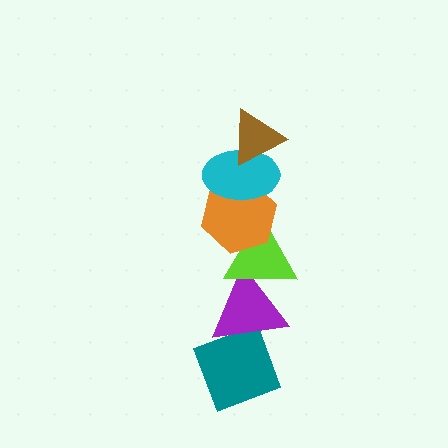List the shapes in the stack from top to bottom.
From top to bottom: the brown triangle, the cyan ellipse, the orange hexagon, the lime triangle, the purple triangle, the teal diamond.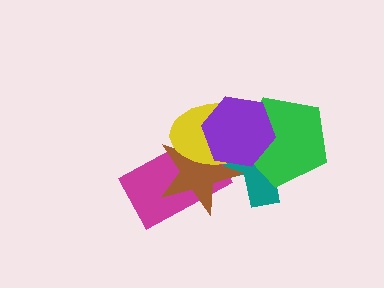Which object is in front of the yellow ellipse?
The purple hexagon is in front of the yellow ellipse.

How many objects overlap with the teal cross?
5 objects overlap with the teal cross.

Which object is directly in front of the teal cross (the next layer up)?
The magenta rectangle is directly in front of the teal cross.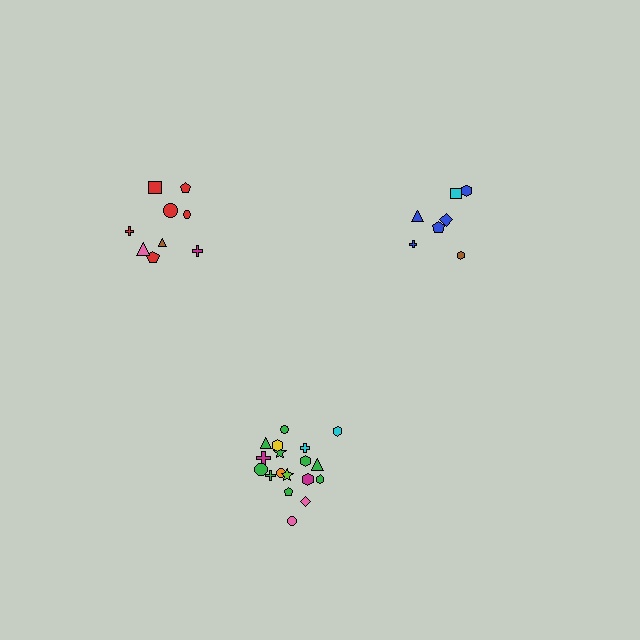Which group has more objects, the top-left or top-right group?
The top-left group.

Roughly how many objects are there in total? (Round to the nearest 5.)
Roughly 35 objects in total.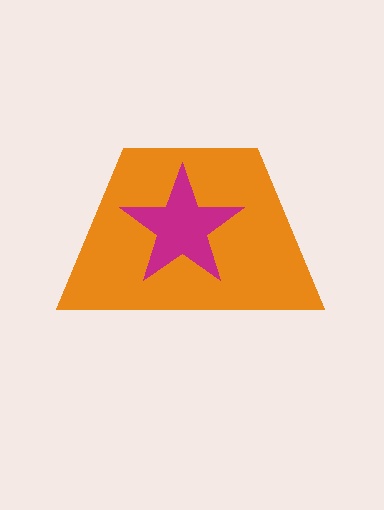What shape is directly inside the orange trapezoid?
The magenta star.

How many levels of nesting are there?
2.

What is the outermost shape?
The orange trapezoid.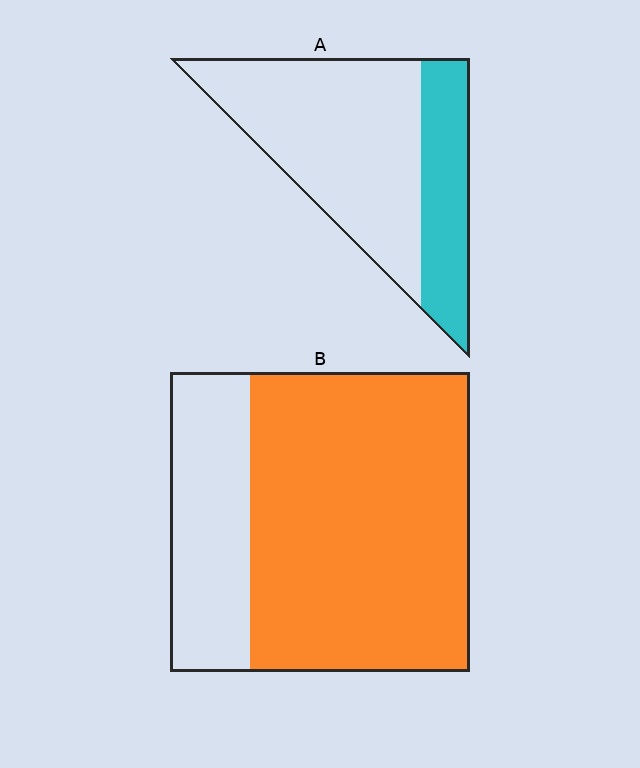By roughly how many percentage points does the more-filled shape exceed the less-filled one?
By roughly 45 percentage points (B over A).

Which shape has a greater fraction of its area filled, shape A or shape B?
Shape B.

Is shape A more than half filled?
No.